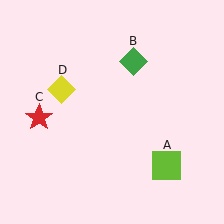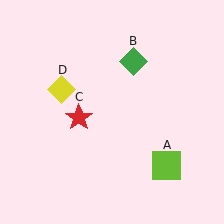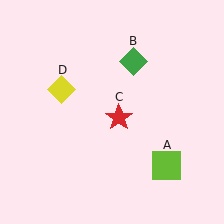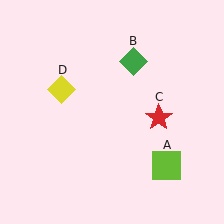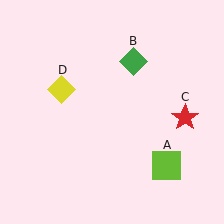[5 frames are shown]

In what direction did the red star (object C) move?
The red star (object C) moved right.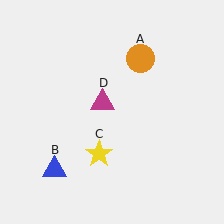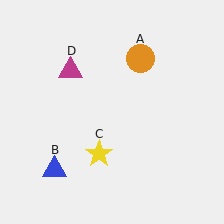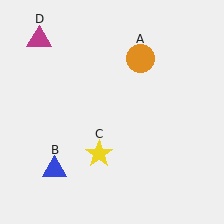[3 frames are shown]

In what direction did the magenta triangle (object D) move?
The magenta triangle (object D) moved up and to the left.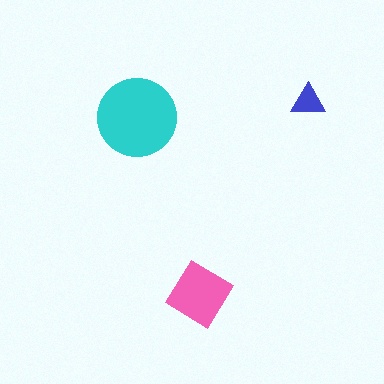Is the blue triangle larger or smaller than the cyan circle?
Smaller.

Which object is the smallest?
The blue triangle.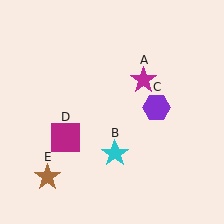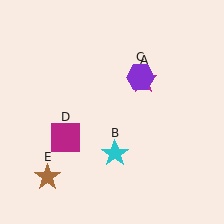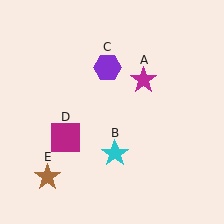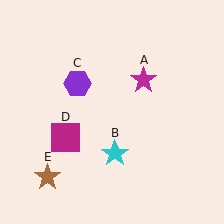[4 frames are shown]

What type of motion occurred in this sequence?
The purple hexagon (object C) rotated counterclockwise around the center of the scene.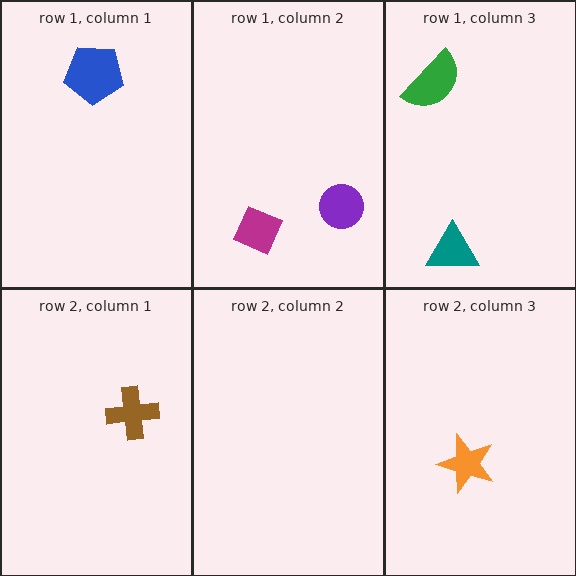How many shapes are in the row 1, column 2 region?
2.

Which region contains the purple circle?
The row 1, column 2 region.